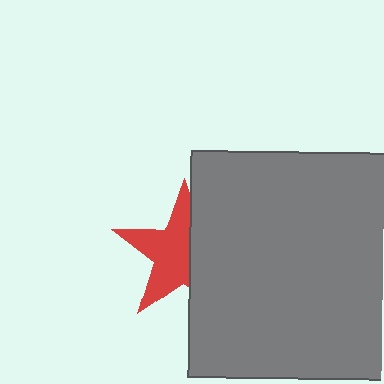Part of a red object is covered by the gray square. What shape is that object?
It is a star.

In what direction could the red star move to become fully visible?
The red star could move left. That would shift it out from behind the gray square entirely.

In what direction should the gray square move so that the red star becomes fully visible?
The gray square should move right. That is the shortest direction to clear the overlap and leave the red star fully visible.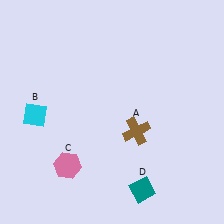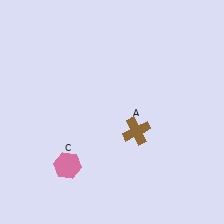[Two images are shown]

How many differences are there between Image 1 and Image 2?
There are 2 differences between the two images.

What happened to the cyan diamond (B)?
The cyan diamond (B) was removed in Image 2. It was in the bottom-left area of Image 1.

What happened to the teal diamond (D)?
The teal diamond (D) was removed in Image 2. It was in the bottom-right area of Image 1.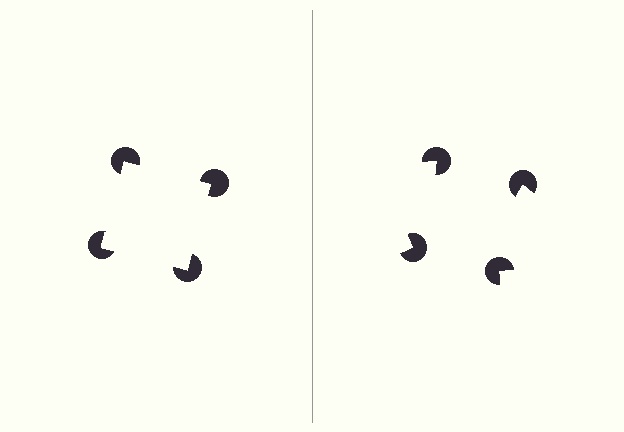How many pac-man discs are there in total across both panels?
8 — 4 on each side.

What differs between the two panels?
The pac-man discs are positioned identically on both sides; only the wedge orientations differ. On the left they align to a square; on the right they are misaligned.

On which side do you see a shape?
An illusory square appears on the left side. On the right side the wedge cuts are rotated, so no coherent shape forms.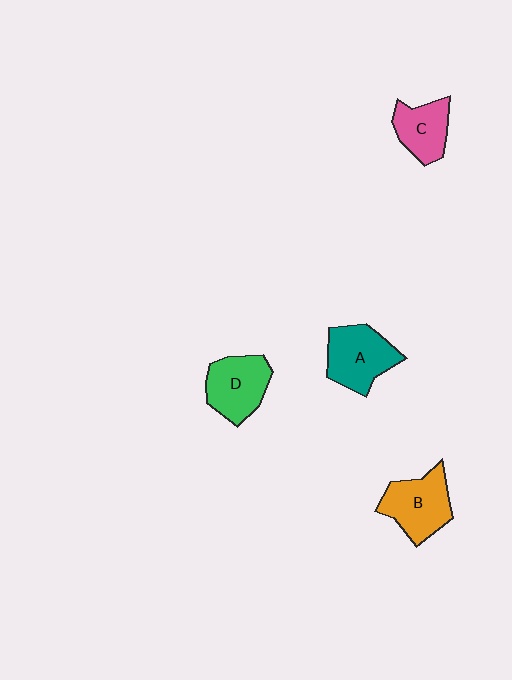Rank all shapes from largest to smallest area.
From largest to smallest: A (teal), B (orange), D (green), C (pink).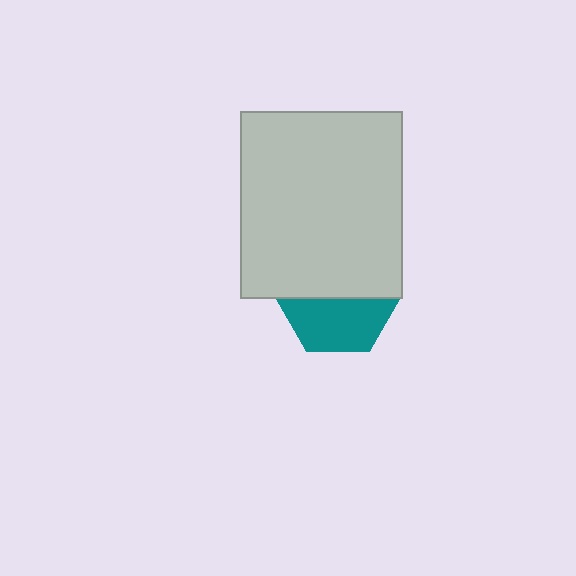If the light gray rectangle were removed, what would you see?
You would see the complete teal hexagon.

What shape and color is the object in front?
The object in front is a light gray rectangle.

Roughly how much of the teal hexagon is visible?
About half of it is visible (roughly 48%).